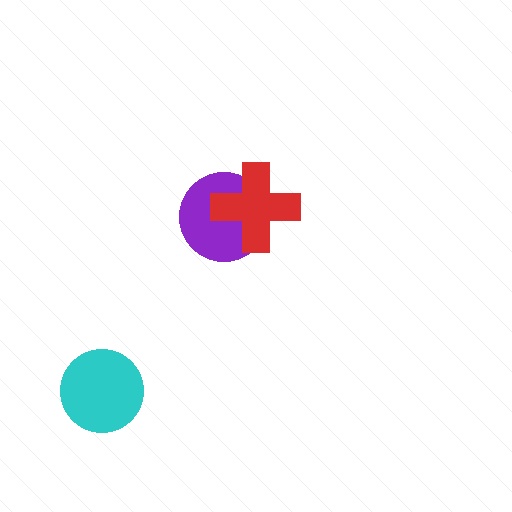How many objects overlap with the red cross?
1 object overlaps with the red cross.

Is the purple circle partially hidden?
Yes, it is partially covered by another shape.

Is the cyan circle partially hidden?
No, no other shape covers it.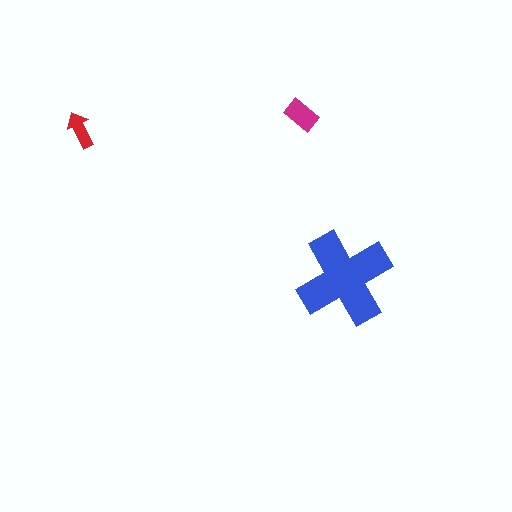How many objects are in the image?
There are 3 objects in the image.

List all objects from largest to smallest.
The blue cross, the magenta rectangle, the red arrow.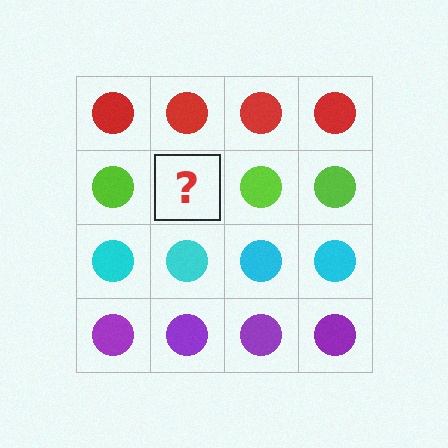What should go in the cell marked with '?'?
The missing cell should contain a lime circle.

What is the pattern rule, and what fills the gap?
The rule is that each row has a consistent color. The gap should be filled with a lime circle.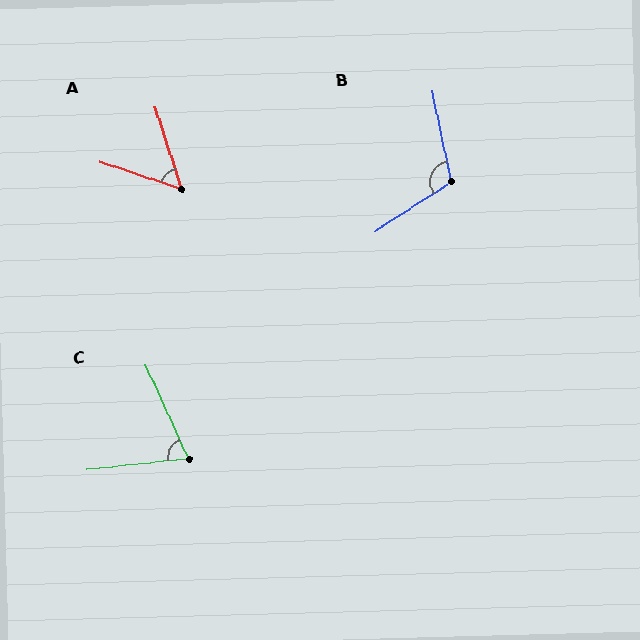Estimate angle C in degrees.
Approximately 72 degrees.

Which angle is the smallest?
A, at approximately 54 degrees.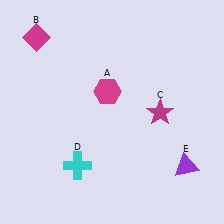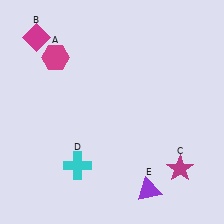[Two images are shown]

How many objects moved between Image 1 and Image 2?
3 objects moved between the two images.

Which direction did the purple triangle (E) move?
The purple triangle (E) moved left.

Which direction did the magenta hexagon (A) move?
The magenta hexagon (A) moved left.